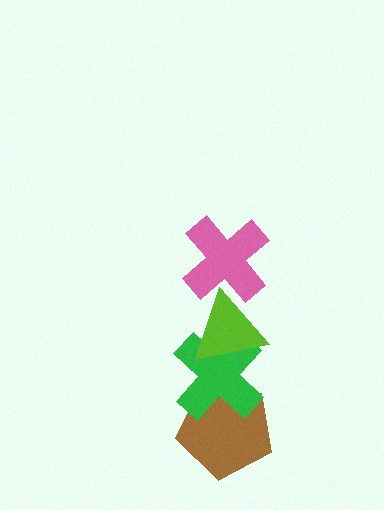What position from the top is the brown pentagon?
The brown pentagon is 4th from the top.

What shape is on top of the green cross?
The lime triangle is on top of the green cross.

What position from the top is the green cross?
The green cross is 3rd from the top.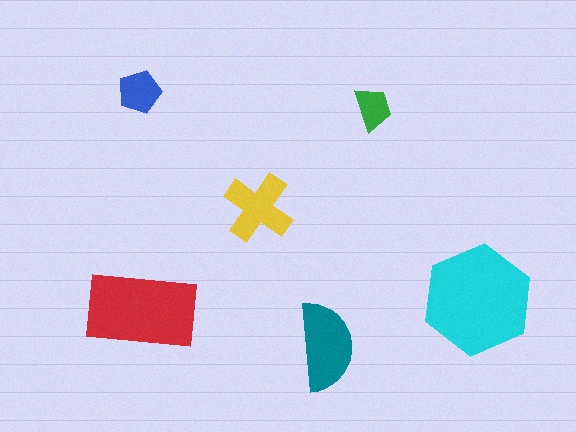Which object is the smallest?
The green trapezoid.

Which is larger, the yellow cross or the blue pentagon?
The yellow cross.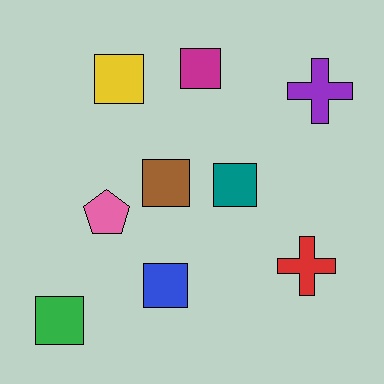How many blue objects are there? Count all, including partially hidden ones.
There is 1 blue object.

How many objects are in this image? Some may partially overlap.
There are 9 objects.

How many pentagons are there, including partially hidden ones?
There is 1 pentagon.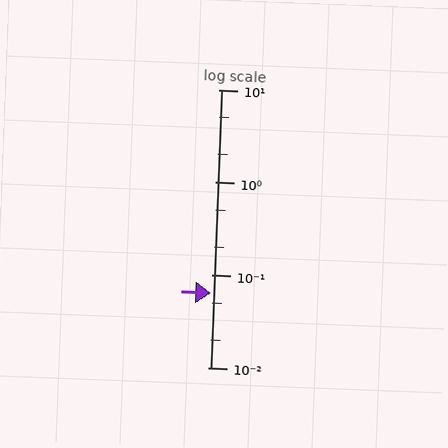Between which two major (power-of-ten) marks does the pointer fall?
The pointer is between 0.01 and 0.1.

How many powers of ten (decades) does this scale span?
The scale spans 3 decades, from 0.01 to 10.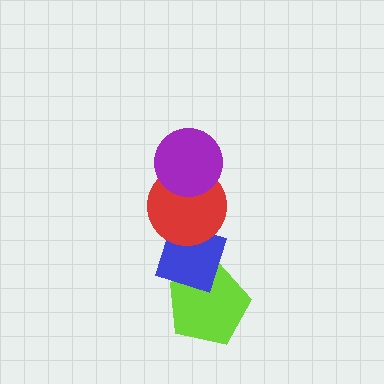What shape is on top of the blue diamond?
The red circle is on top of the blue diamond.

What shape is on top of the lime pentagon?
The blue diamond is on top of the lime pentagon.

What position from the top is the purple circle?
The purple circle is 1st from the top.